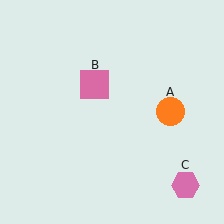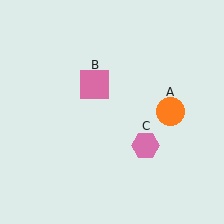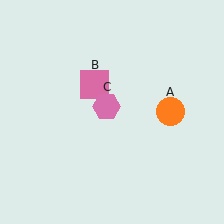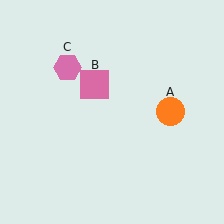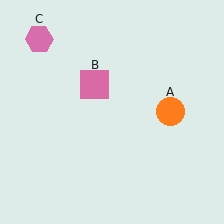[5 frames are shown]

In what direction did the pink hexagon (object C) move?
The pink hexagon (object C) moved up and to the left.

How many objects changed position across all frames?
1 object changed position: pink hexagon (object C).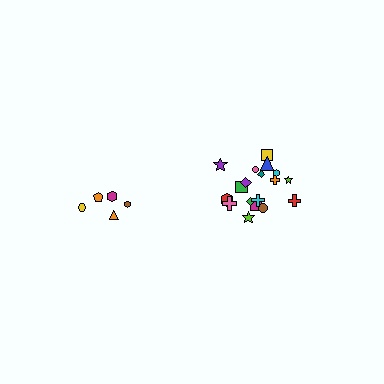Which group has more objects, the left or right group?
The right group.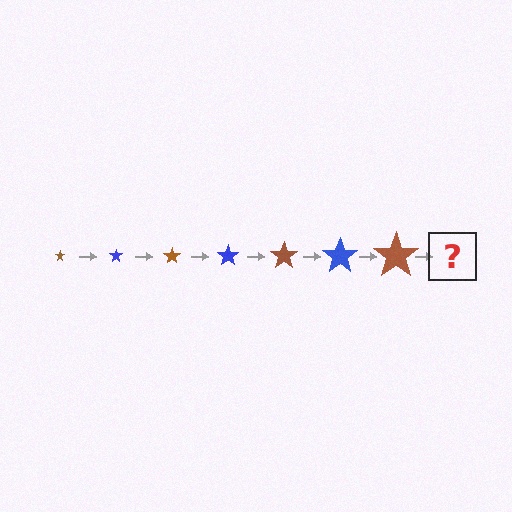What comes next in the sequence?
The next element should be a blue star, larger than the previous one.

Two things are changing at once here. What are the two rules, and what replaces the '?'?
The two rules are that the star grows larger each step and the color cycles through brown and blue. The '?' should be a blue star, larger than the previous one.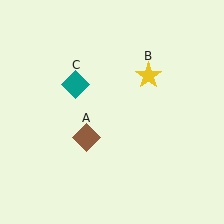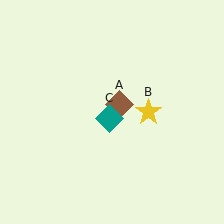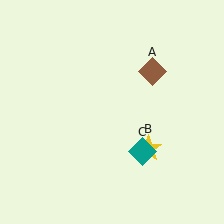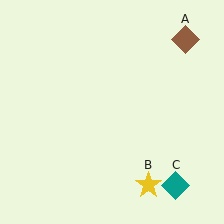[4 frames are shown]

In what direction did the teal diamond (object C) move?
The teal diamond (object C) moved down and to the right.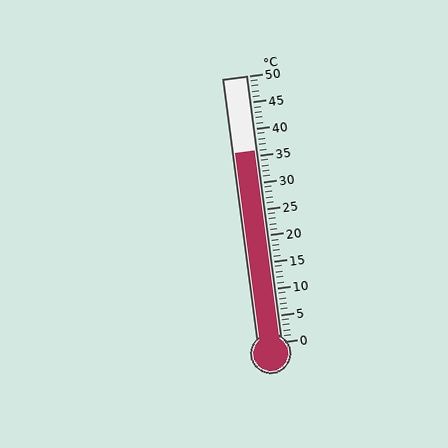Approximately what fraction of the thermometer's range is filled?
The thermometer is filled to approximately 70% of its range.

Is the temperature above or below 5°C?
The temperature is above 5°C.